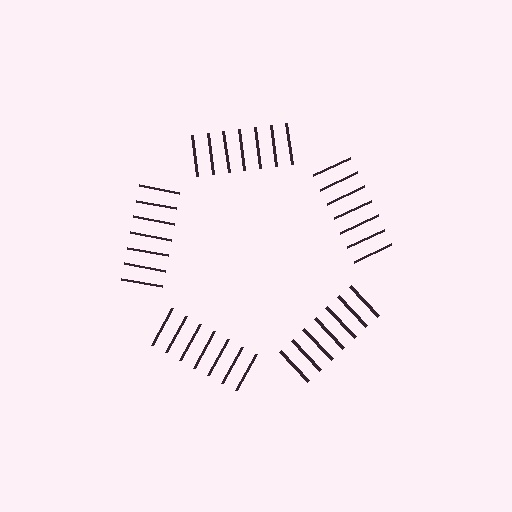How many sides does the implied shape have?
5 sides — the line-ends trace a pentagon.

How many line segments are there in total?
35 — 7 along each of the 5 edges.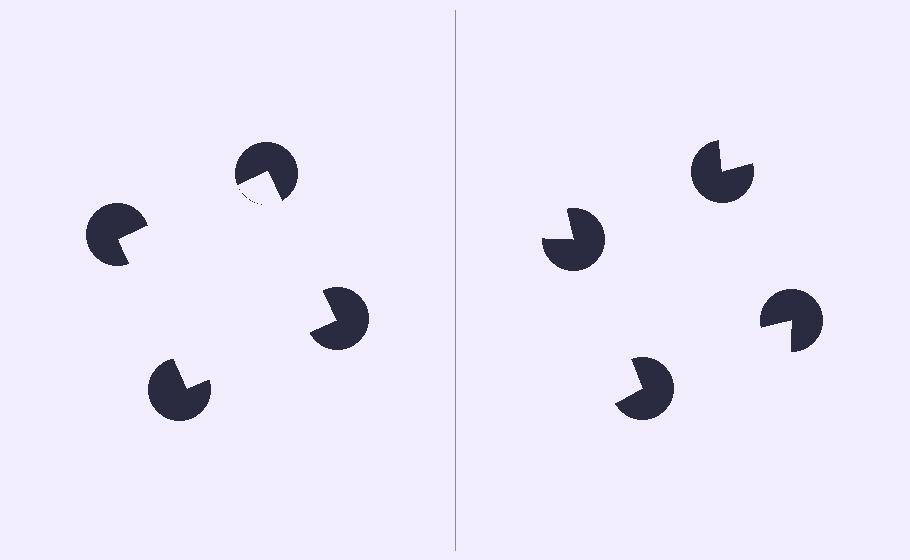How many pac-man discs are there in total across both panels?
8 — 4 on each side.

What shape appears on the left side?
An illusory square.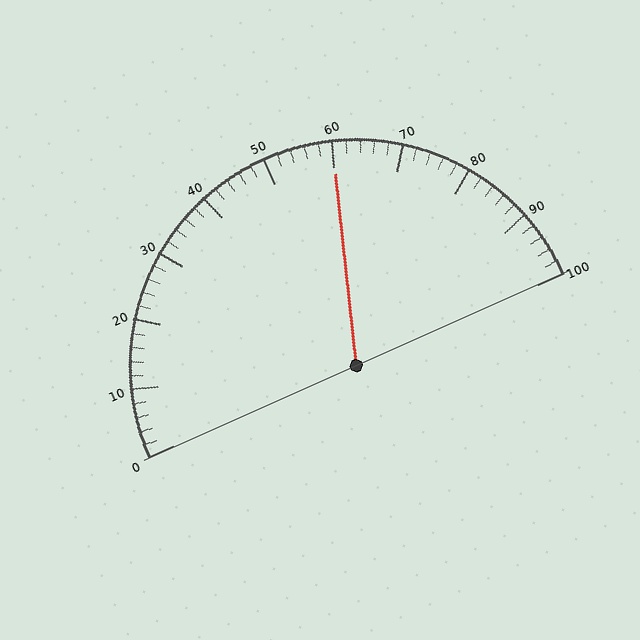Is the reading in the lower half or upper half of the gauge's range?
The reading is in the upper half of the range (0 to 100).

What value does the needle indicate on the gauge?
The needle indicates approximately 60.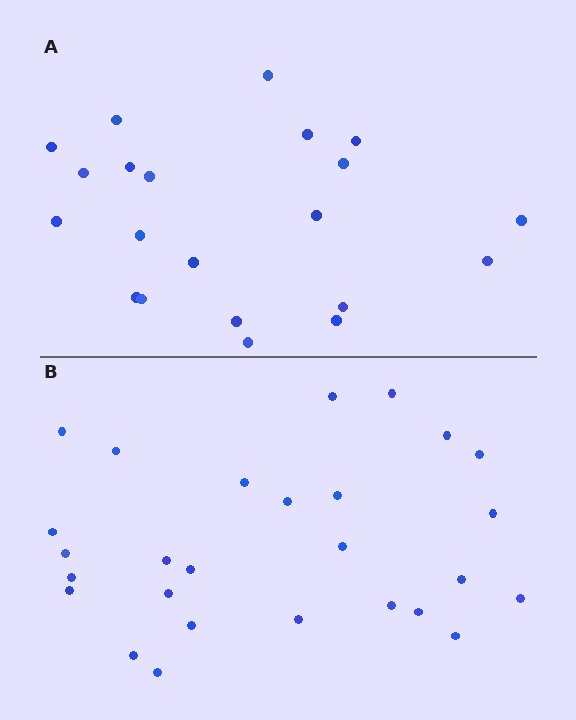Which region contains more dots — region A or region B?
Region B (the bottom region) has more dots.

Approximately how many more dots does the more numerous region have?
Region B has about 6 more dots than region A.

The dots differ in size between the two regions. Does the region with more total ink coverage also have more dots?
No. Region A has more total ink coverage because its dots are larger, but region B actually contains more individual dots. Total area can be misleading — the number of items is what matters here.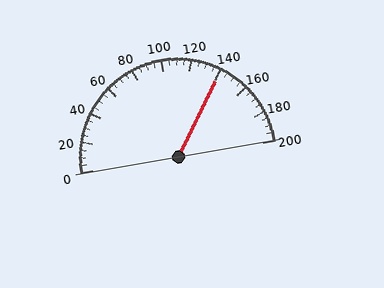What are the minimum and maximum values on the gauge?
The gauge ranges from 0 to 200.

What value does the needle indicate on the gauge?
The needle indicates approximately 140.